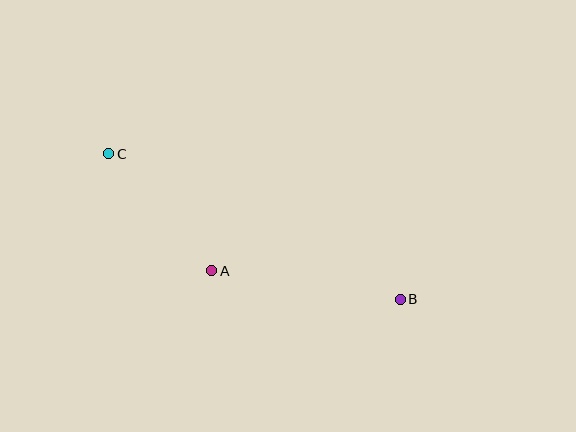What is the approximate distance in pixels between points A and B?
The distance between A and B is approximately 190 pixels.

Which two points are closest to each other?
Points A and C are closest to each other.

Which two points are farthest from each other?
Points B and C are farthest from each other.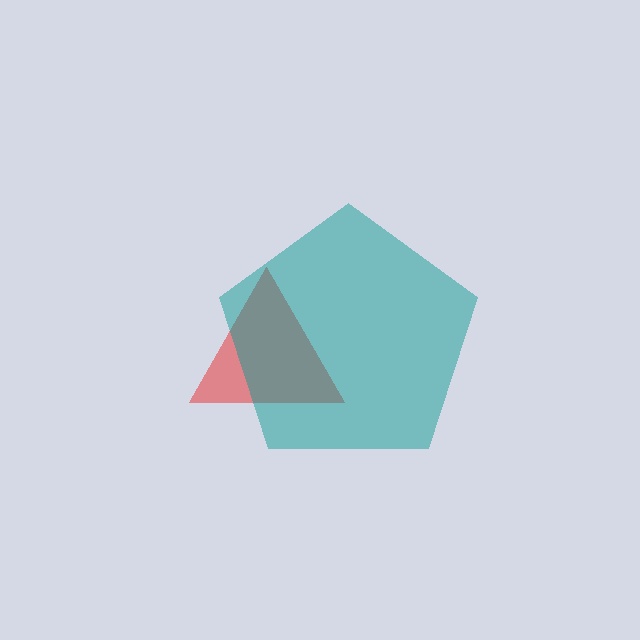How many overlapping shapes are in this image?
There are 2 overlapping shapes in the image.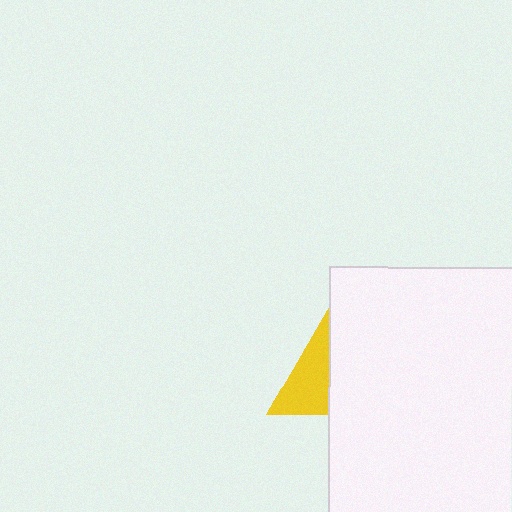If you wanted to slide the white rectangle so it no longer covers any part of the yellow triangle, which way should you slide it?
Slide it right — that is the most direct way to separate the two shapes.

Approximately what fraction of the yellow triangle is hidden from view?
Roughly 53% of the yellow triangle is hidden behind the white rectangle.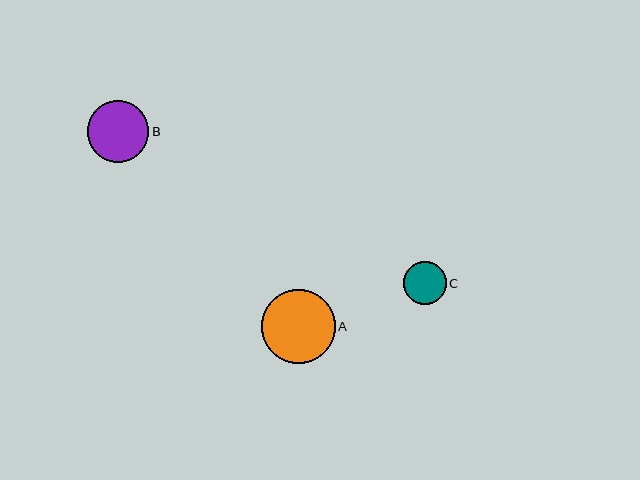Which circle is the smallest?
Circle C is the smallest with a size of approximately 43 pixels.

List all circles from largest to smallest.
From largest to smallest: A, B, C.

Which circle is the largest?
Circle A is the largest with a size of approximately 73 pixels.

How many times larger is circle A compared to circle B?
Circle A is approximately 1.2 times the size of circle B.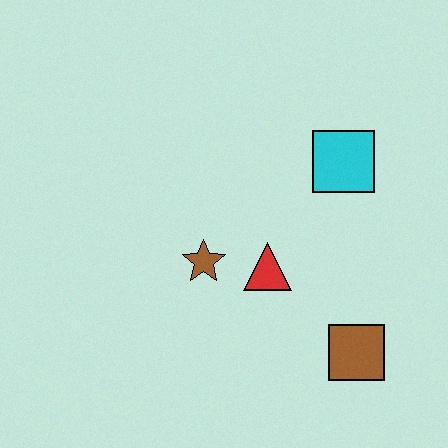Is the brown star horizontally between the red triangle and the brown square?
No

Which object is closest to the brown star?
The red triangle is closest to the brown star.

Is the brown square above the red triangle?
No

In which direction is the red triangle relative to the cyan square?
The red triangle is below the cyan square.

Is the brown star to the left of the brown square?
Yes